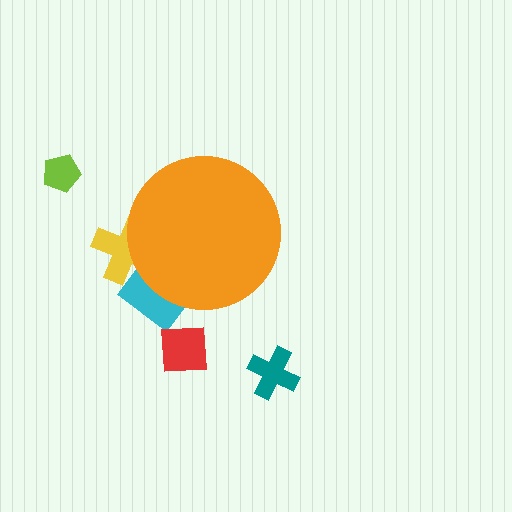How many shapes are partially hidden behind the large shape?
2 shapes are partially hidden.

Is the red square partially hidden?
No, the red square is fully visible.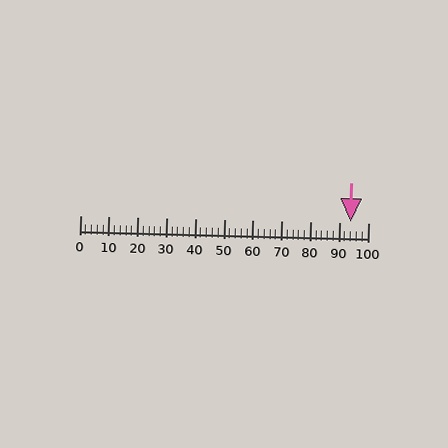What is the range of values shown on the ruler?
The ruler shows values from 0 to 100.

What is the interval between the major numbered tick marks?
The major tick marks are spaced 10 units apart.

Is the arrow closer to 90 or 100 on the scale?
The arrow is closer to 90.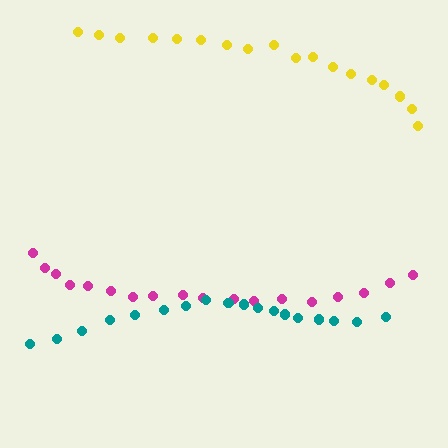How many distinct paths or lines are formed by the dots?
There are 3 distinct paths.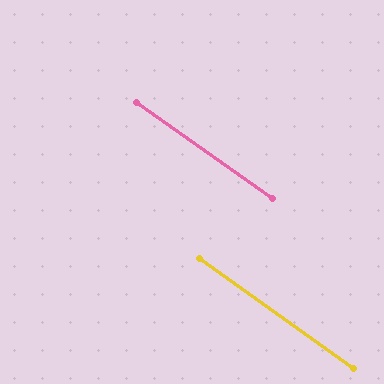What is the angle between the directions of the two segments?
Approximately 0 degrees.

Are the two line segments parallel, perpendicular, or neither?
Parallel — their directions differ by only 0.2°.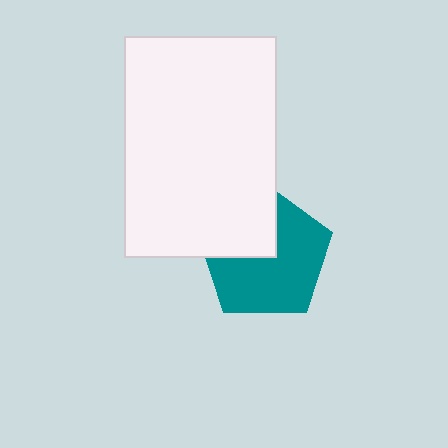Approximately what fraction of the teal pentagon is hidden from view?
Roughly 34% of the teal pentagon is hidden behind the white rectangle.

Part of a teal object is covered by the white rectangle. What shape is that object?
It is a pentagon.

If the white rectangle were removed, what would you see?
You would see the complete teal pentagon.